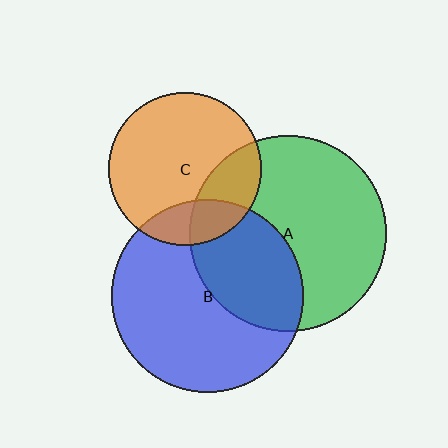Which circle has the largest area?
Circle A (green).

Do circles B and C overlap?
Yes.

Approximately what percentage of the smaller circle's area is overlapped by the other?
Approximately 20%.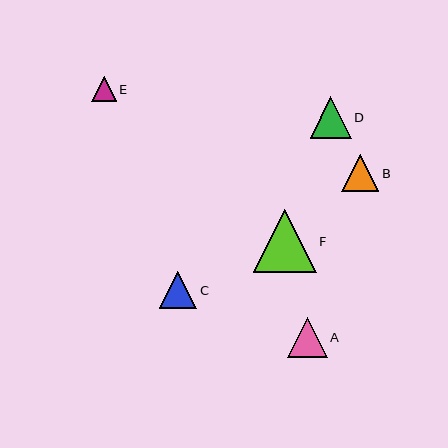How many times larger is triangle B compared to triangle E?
Triangle B is approximately 1.5 times the size of triangle E.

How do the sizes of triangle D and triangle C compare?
Triangle D and triangle C are approximately the same size.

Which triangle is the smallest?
Triangle E is the smallest with a size of approximately 25 pixels.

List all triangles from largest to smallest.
From largest to smallest: F, D, A, C, B, E.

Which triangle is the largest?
Triangle F is the largest with a size of approximately 62 pixels.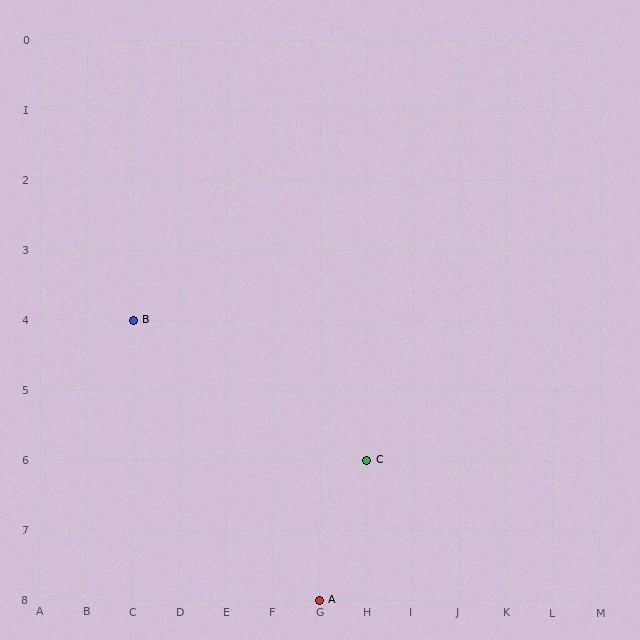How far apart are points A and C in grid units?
Points A and C are 1 column and 2 rows apart (about 2.2 grid units diagonally).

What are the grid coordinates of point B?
Point B is at grid coordinates (C, 4).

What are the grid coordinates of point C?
Point C is at grid coordinates (H, 6).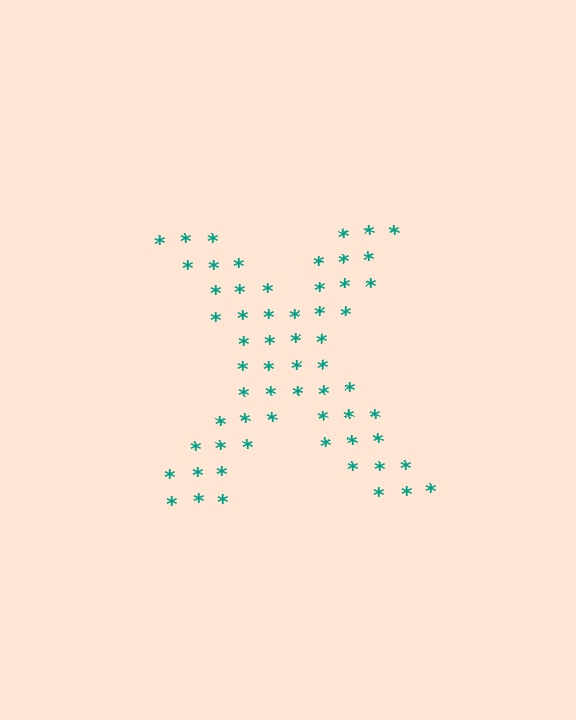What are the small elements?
The small elements are asterisks.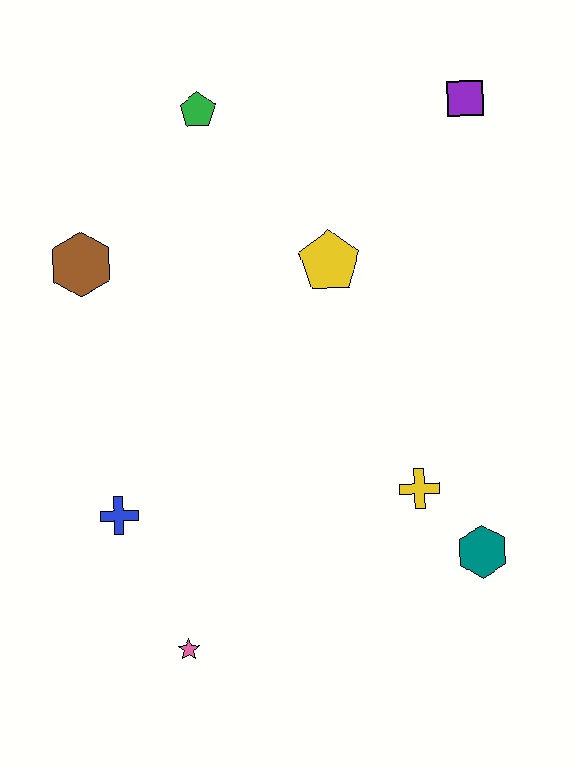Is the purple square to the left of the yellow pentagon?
No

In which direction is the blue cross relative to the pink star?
The blue cross is above the pink star.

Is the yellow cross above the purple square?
No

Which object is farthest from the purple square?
The pink star is farthest from the purple square.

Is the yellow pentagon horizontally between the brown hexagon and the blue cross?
No